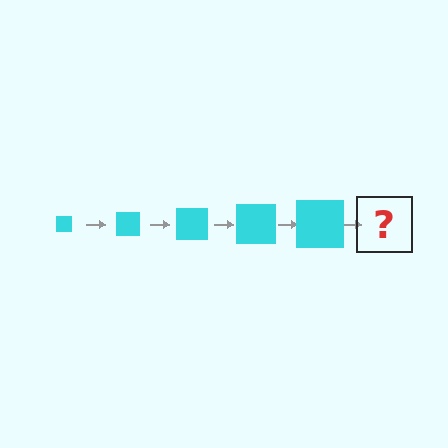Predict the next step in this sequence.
The next step is a cyan square, larger than the previous one.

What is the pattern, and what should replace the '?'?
The pattern is that the square gets progressively larger each step. The '?' should be a cyan square, larger than the previous one.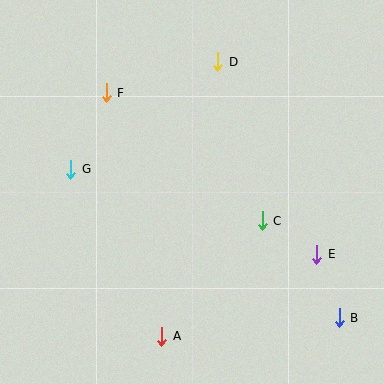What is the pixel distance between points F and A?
The distance between F and A is 250 pixels.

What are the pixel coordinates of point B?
Point B is at (339, 318).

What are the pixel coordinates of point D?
Point D is at (218, 62).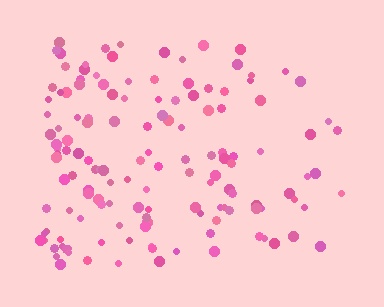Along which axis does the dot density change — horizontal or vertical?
Horizontal.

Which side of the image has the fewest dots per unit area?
The right.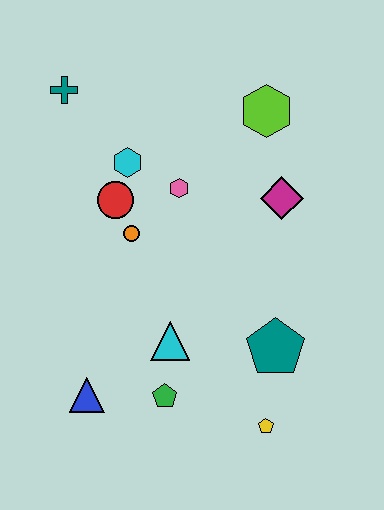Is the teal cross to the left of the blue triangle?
Yes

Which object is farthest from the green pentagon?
The teal cross is farthest from the green pentagon.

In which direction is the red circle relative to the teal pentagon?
The red circle is to the left of the teal pentagon.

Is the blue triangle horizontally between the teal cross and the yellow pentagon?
Yes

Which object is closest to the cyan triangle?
The green pentagon is closest to the cyan triangle.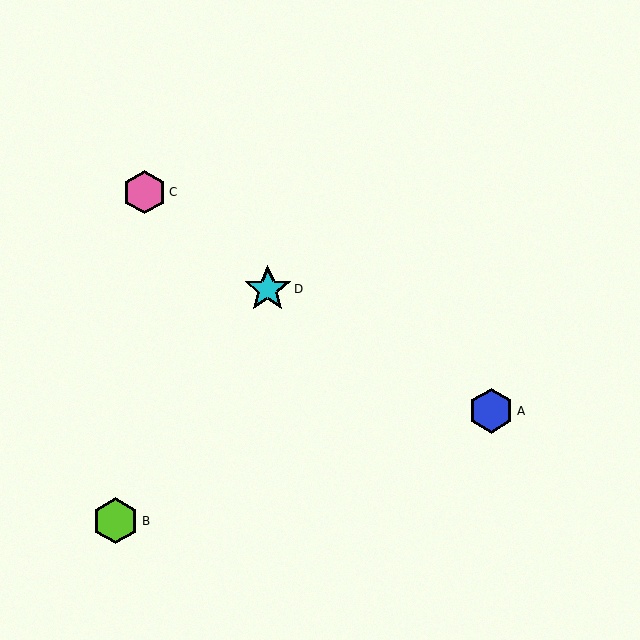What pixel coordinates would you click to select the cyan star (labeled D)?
Click at (268, 289) to select the cyan star D.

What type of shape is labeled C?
Shape C is a pink hexagon.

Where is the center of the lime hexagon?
The center of the lime hexagon is at (115, 521).